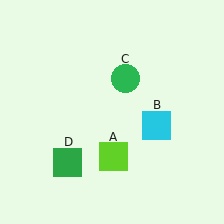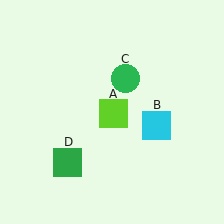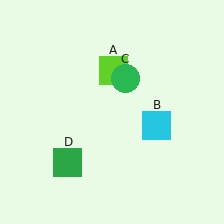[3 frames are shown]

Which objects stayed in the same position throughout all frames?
Cyan square (object B) and green circle (object C) and green square (object D) remained stationary.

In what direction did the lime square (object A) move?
The lime square (object A) moved up.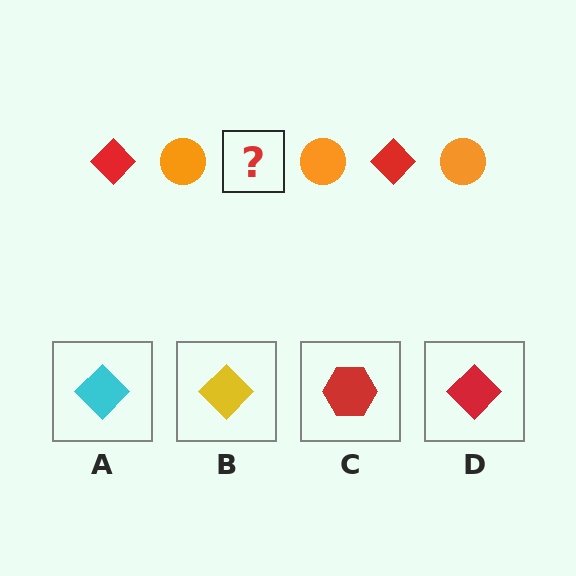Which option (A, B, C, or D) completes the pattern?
D.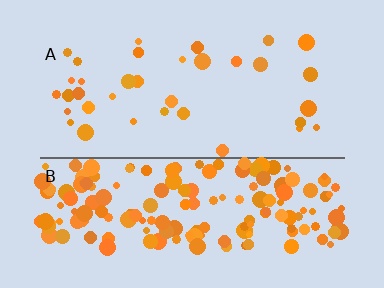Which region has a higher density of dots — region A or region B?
B (the bottom).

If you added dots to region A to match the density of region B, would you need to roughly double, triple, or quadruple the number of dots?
Approximately quadruple.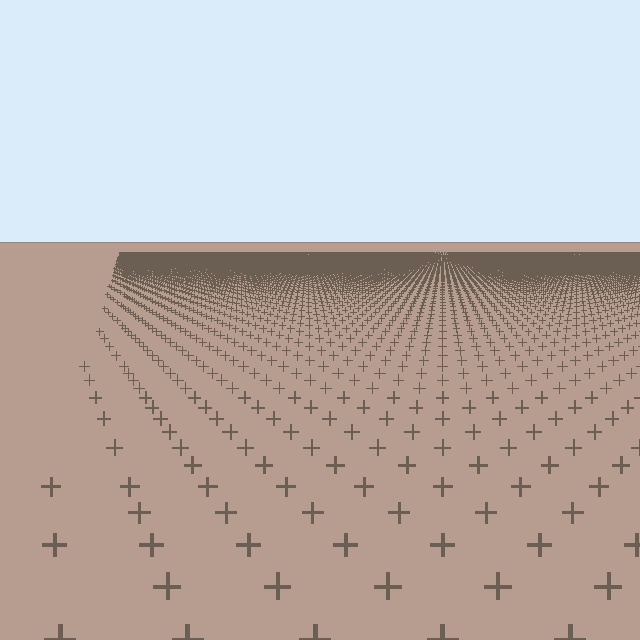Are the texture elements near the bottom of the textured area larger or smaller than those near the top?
Larger. Near the bottom, elements are closer to the viewer and appear at a bigger on-screen size.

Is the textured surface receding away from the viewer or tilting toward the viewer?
The surface is receding away from the viewer. Texture elements get smaller and denser toward the top.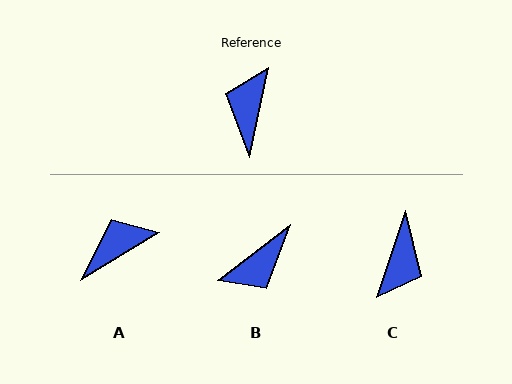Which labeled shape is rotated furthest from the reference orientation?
C, about 174 degrees away.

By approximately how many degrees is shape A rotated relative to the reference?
Approximately 47 degrees clockwise.